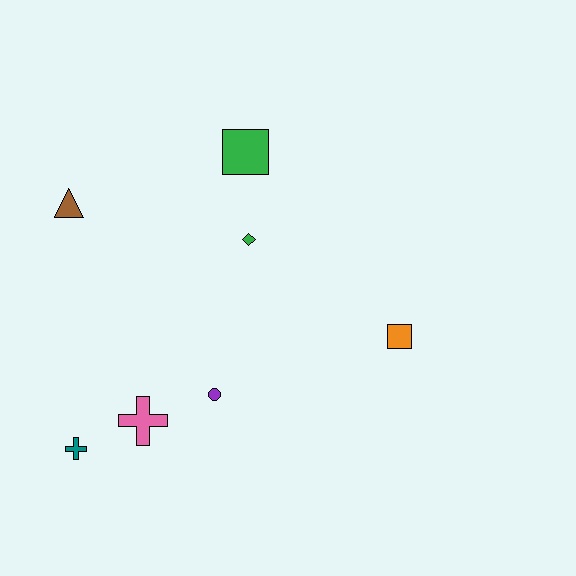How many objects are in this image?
There are 7 objects.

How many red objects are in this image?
There are no red objects.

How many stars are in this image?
There are no stars.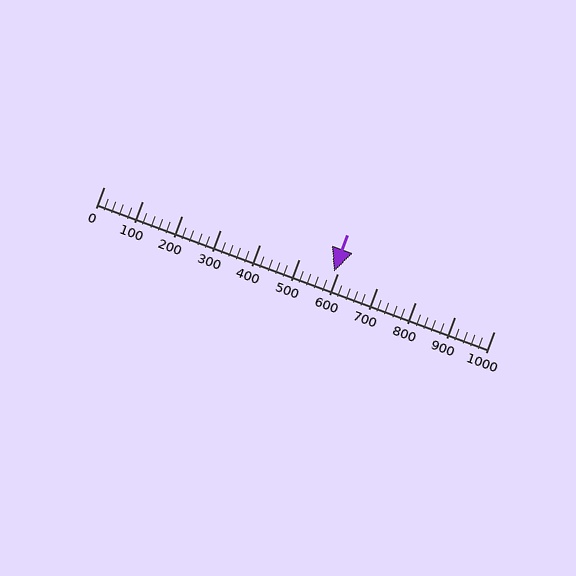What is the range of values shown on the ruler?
The ruler shows values from 0 to 1000.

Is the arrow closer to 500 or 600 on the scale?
The arrow is closer to 600.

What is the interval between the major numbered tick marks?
The major tick marks are spaced 100 units apart.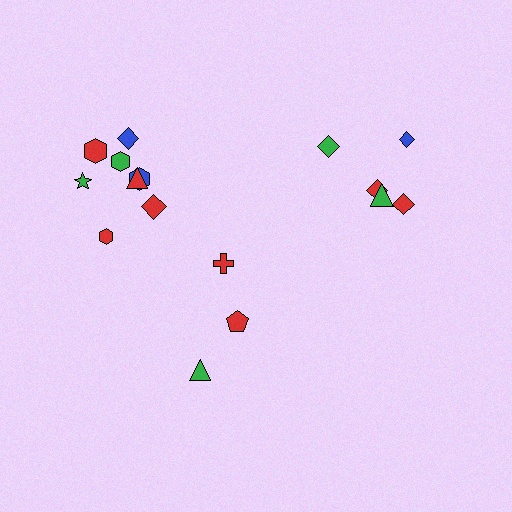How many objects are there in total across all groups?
There are 16 objects.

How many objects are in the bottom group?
There are 3 objects.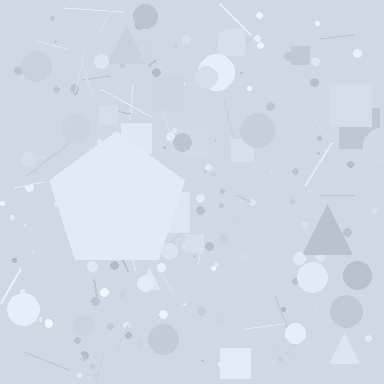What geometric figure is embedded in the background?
A pentagon is embedded in the background.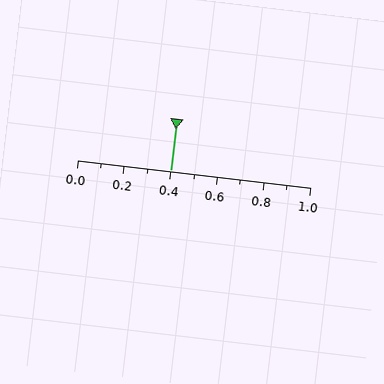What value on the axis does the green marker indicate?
The marker indicates approximately 0.4.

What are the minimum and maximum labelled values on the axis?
The axis runs from 0.0 to 1.0.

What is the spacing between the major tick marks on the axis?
The major ticks are spaced 0.2 apart.